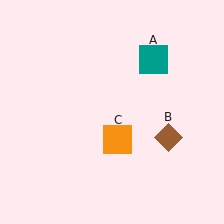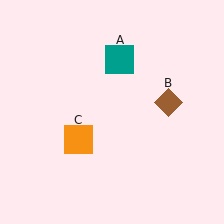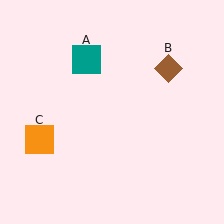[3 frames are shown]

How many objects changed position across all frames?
3 objects changed position: teal square (object A), brown diamond (object B), orange square (object C).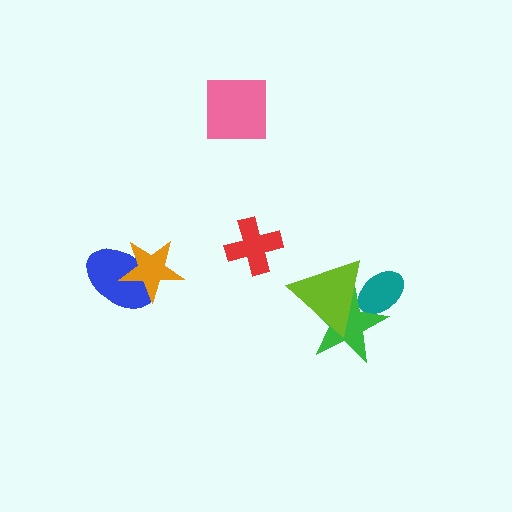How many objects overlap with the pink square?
0 objects overlap with the pink square.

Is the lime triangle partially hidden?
No, no other shape covers it.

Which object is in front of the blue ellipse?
The orange star is in front of the blue ellipse.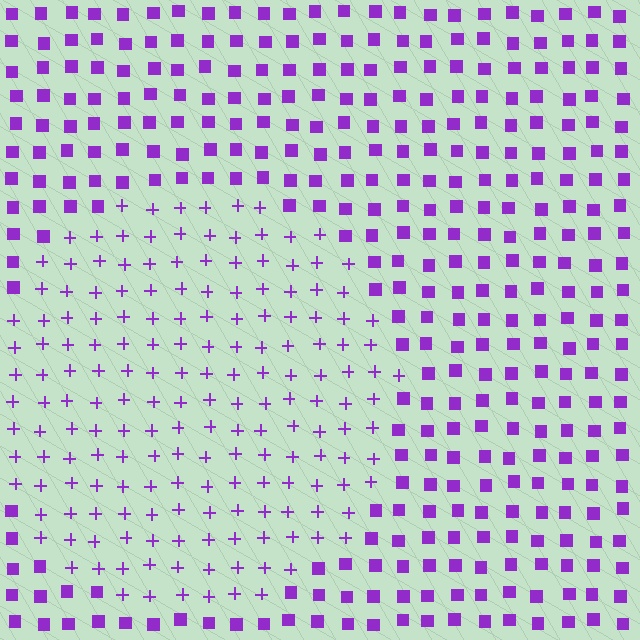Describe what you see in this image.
The image is filled with small purple elements arranged in a uniform grid. A circle-shaped region contains plus signs, while the surrounding area contains squares. The boundary is defined purely by the change in element shape.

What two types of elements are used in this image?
The image uses plus signs inside the circle region and squares outside it.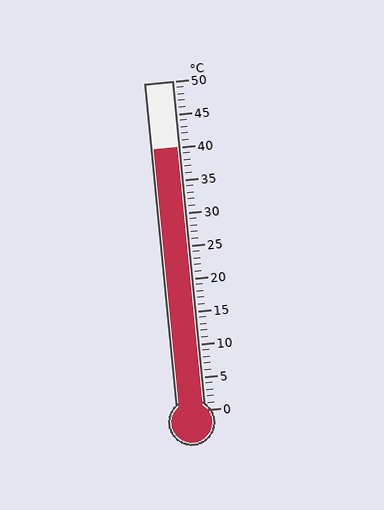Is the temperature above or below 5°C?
The temperature is above 5°C.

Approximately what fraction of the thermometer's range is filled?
The thermometer is filled to approximately 80% of its range.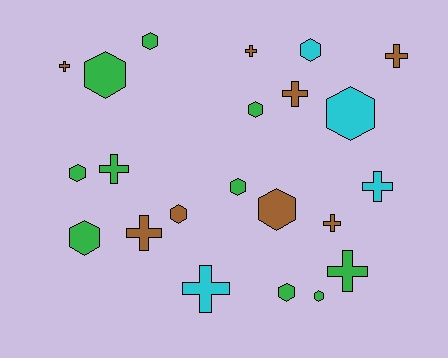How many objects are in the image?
There are 22 objects.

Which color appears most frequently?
Green, with 10 objects.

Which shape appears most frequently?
Hexagon, with 12 objects.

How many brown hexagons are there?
There are 2 brown hexagons.